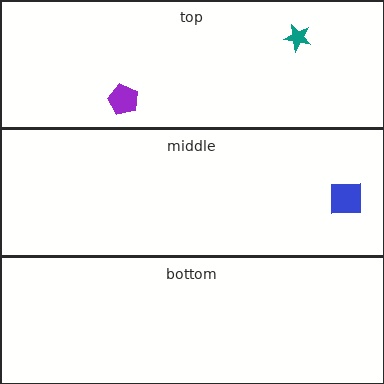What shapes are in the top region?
The teal star, the purple pentagon.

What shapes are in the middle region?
The blue square.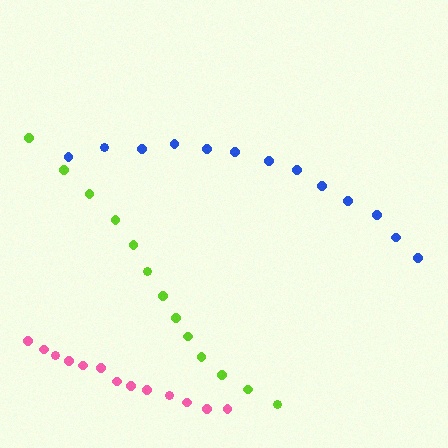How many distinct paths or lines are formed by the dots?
There are 3 distinct paths.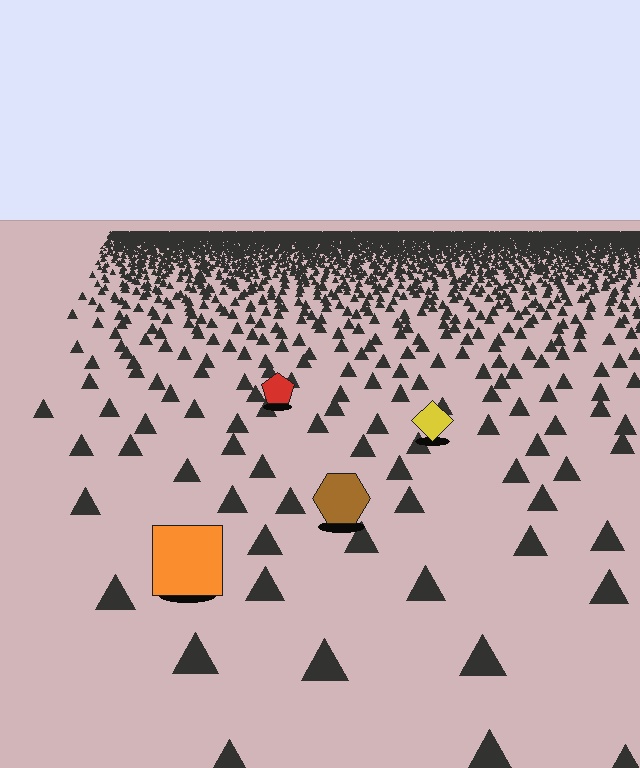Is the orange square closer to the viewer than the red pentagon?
Yes. The orange square is closer — you can tell from the texture gradient: the ground texture is coarser near it.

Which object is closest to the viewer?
The orange square is closest. The texture marks near it are larger and more spread out.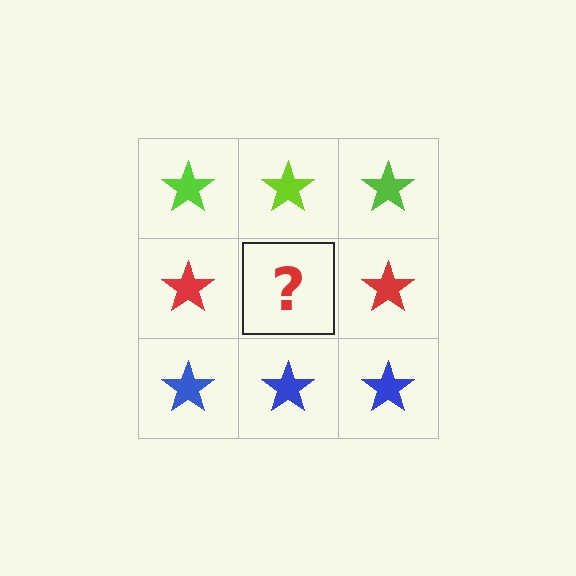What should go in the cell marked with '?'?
The missing cell should contain a red star.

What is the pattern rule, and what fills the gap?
The rule is that each row has a consistent color. The gap should be filled with a red star.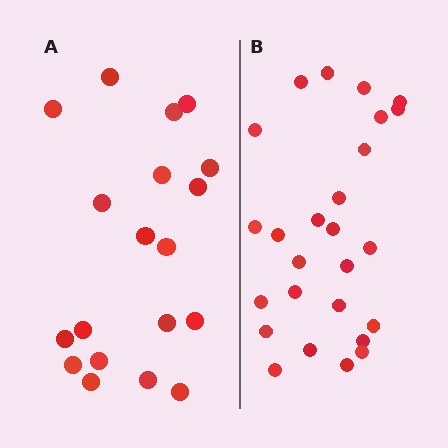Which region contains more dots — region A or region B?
Region B (the right region) has more dots.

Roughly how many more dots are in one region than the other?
Region B has roughly 8 or so more dots than region A.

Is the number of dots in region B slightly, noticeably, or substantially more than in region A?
Region B has noticeably more, but not dramatically so. The ratio is roughly 1.4 to 1.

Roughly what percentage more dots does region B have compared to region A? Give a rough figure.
About 35% more.